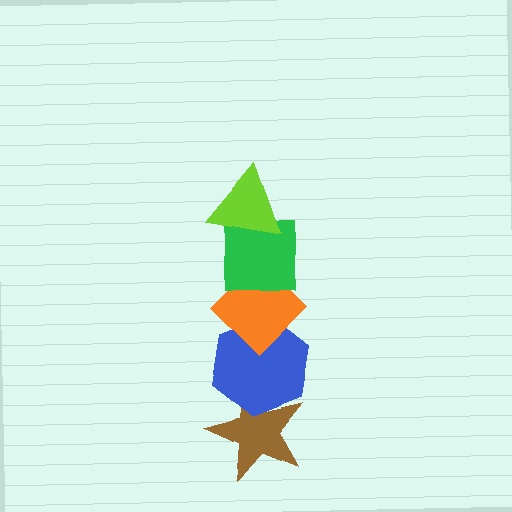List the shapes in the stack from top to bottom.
From top to bottom: the lime triangle, the green square, the orange diamond, the blue hexagon, the brown star.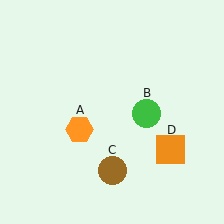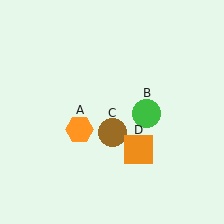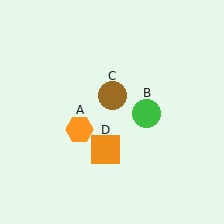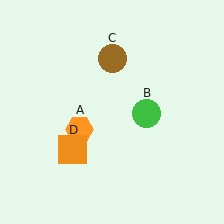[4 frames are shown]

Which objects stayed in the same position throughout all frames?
Orange hexagon (object A) and green circle (object B) remained stationary.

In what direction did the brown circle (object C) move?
The brown circle (object C) moved up.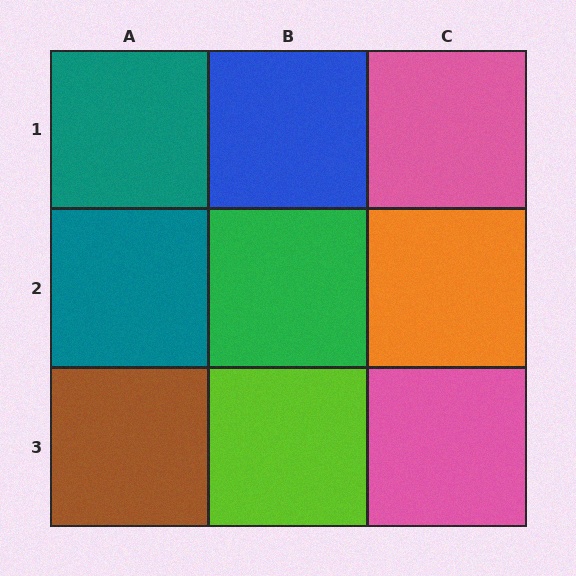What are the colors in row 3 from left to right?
Brown, lime, pink.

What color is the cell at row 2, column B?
Green.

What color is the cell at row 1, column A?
Teal.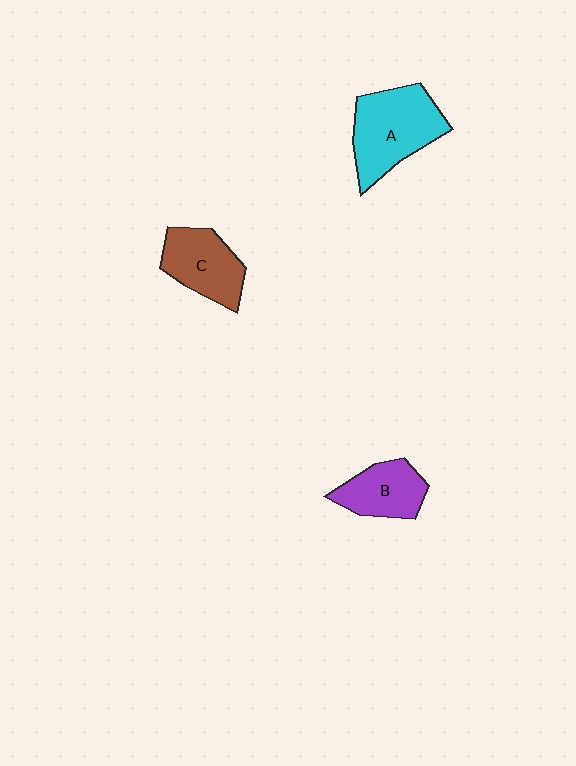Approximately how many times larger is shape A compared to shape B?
Approximately 1.6 times.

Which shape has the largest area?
Shape A (cyan).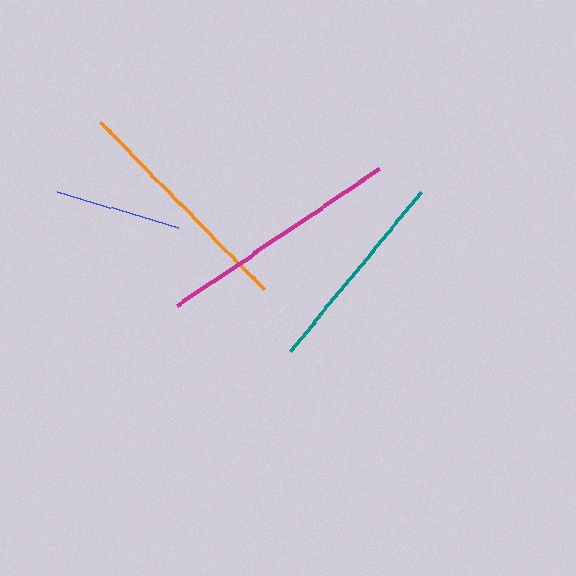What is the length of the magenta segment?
The magenta segment is approximately 244 pixels long.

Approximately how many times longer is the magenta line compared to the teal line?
The magenta line is approximately 1.2 times the length of the teal line.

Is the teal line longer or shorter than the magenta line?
The magenta line is longer than the teal line.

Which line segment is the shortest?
The blue line is the shortest at approximately 126 pixels.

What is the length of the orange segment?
The orange segment is approximately 234 pixels long.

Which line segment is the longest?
The magenta line is the longest at approximately 244 pixels.